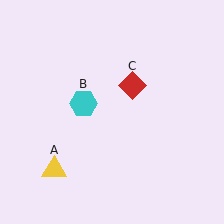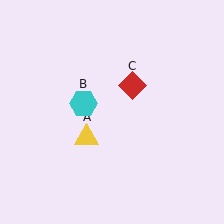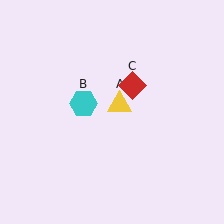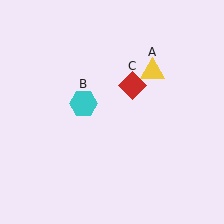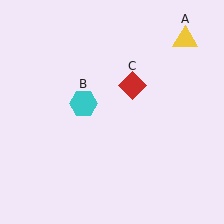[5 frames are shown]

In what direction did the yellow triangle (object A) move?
The yellow triangle (object A) moved up and to the right.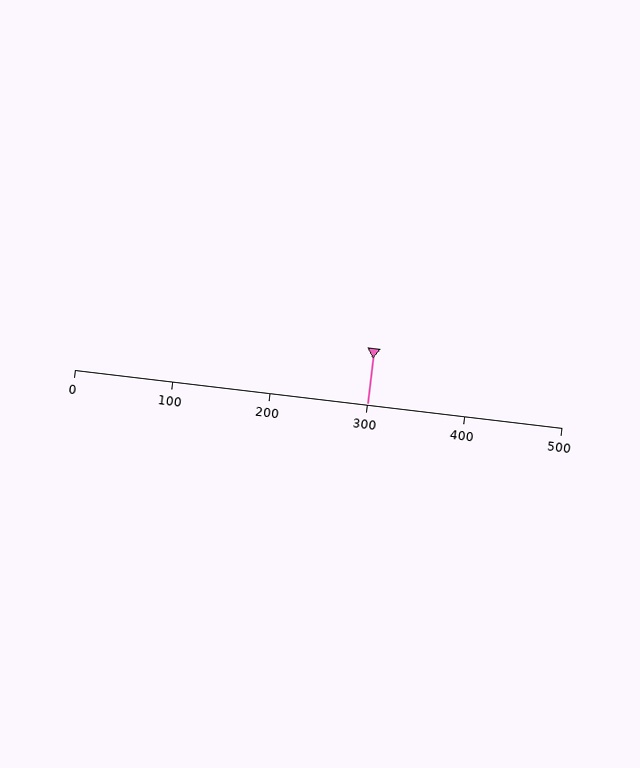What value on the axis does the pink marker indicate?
The marker indicates approximately 300.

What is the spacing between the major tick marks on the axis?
The major ticks are spaced 100 apart.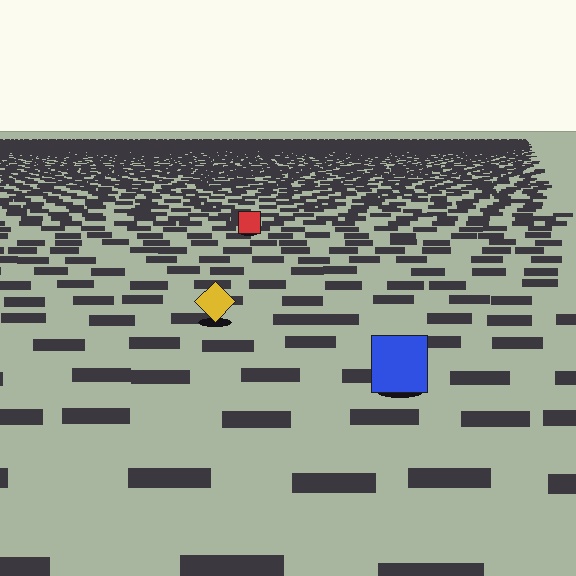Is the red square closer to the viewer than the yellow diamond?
No. The yellow diamond is closer — you can tell from the texture gradient: the ground texture is coarser near it.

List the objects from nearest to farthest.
From nearest to farthest: the blue square, the yellow diamond, the red square.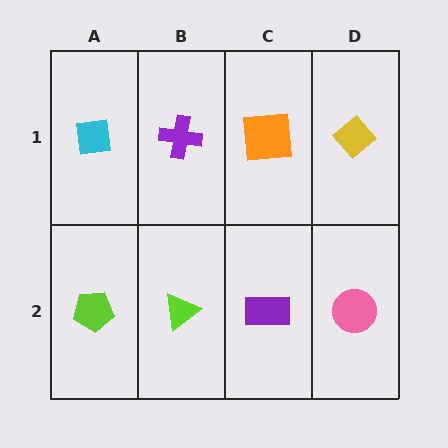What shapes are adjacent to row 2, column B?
A purple cross (row 1, column B), a lime pentagon (row 2, column A), a purple rectangle (row 2, column C).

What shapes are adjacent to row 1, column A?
A lime pentagon (row 2, column A), a purple cross (row 1, column B).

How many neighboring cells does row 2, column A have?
2.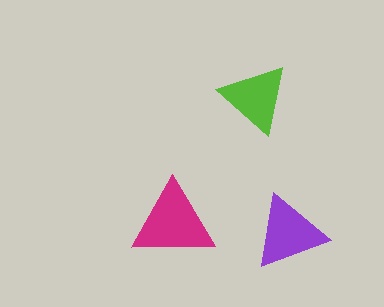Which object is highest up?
The lime triangle is topmost.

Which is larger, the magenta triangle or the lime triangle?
The magenta one.